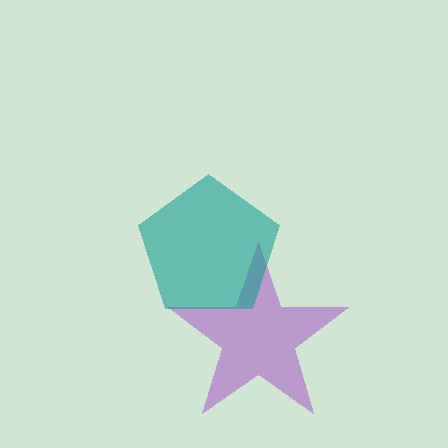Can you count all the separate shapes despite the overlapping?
Yes, there are 2 separate shapes.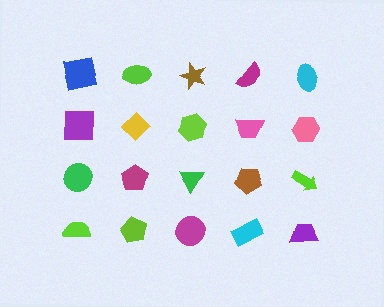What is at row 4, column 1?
A lime semicircle.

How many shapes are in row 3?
5 shapes.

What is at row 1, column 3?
A brown star.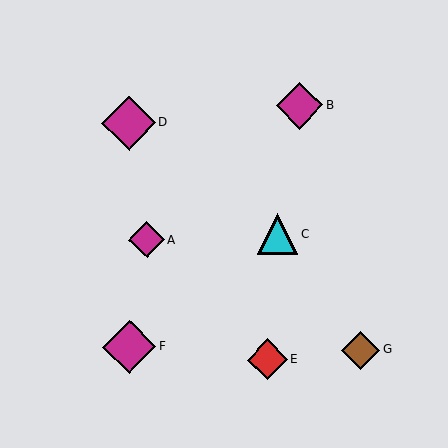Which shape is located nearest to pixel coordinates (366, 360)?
The brown diamond (labeled G) at (361, 350) is nearest to that location.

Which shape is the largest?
The magenta diamond (labeled D) is the largest.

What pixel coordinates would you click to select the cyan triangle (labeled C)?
Click at (278, 234) to select the cyan triangle C.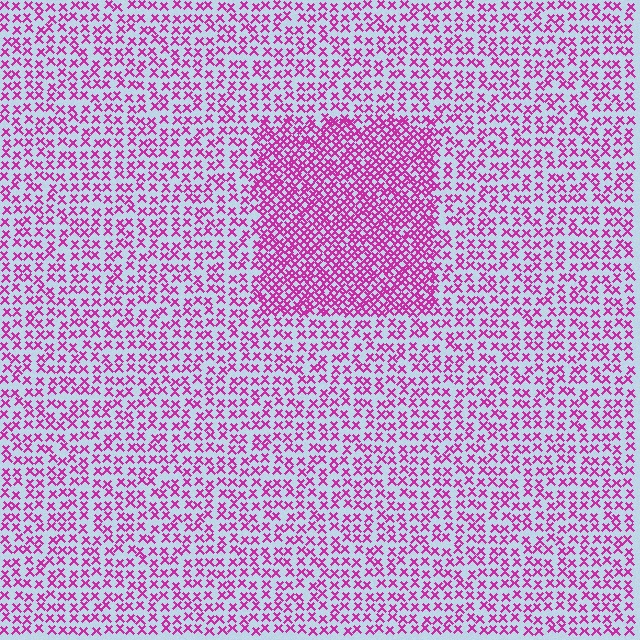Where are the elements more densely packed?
The elements are more densely packed inside the rectangle boundary.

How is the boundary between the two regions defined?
The boundary is defined by a change in element density (approximately 2.1x ratio). All elements are the same color, size, and shape.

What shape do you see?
I see a rectangle.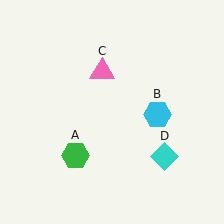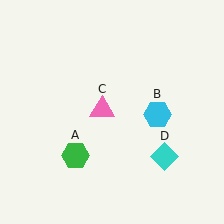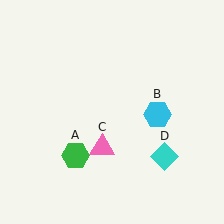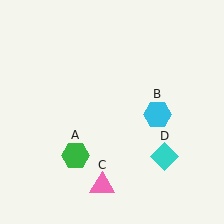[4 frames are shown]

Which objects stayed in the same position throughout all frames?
Green hexagon (object A) and cyan hexagon (object B) and cyan diamond (object D) remained stationary.